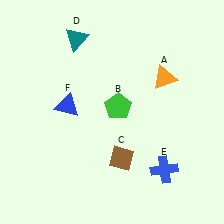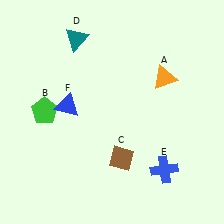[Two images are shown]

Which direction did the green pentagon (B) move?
The green pentagon (B) moved left.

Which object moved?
The green pentagon (B) moved left.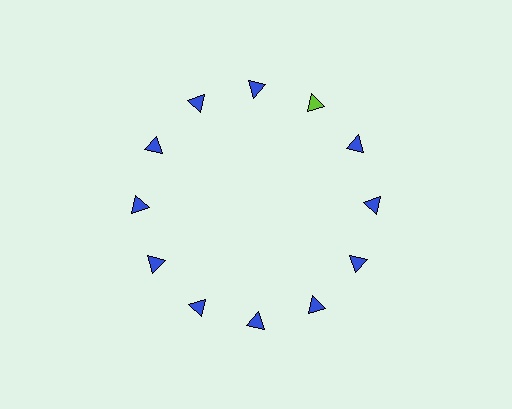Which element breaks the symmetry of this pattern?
The lime triangle at roughly the 1 o'clock position breaks the symmetry. All other shapes are blue triangles.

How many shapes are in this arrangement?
There are 12 shapes arranged in a ring pattern.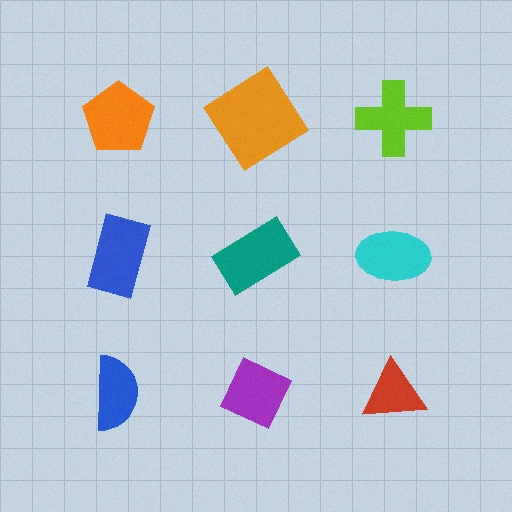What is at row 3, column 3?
A red triangle.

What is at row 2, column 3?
A cyan ellipse.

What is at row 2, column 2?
A teal rectangle.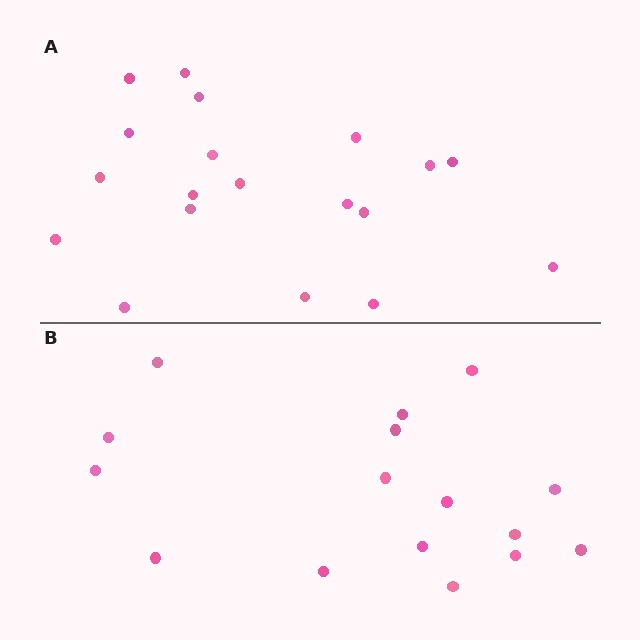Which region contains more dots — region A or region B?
Region A (the top region) has more dots.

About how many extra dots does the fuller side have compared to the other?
Region A has just a few more — roughly 2 or 3 more dots than region B.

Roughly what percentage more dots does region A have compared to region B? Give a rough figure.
About 20% more.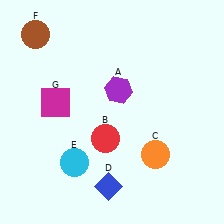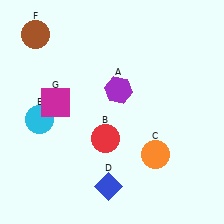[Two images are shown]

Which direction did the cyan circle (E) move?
The cyan circle (E) moved up.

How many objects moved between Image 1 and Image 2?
1 object moved between the two images.